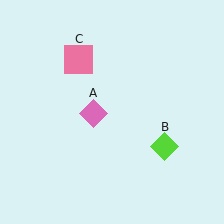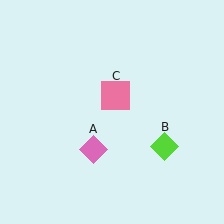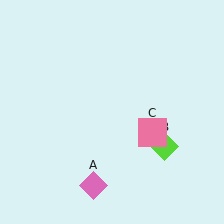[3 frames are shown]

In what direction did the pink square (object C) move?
The pink square (object C) moved down and to the right.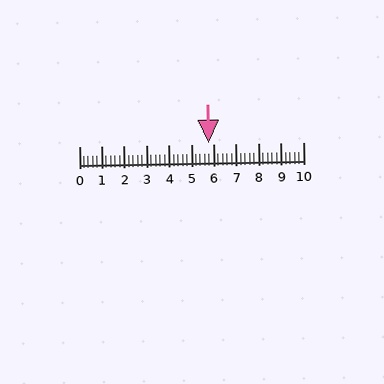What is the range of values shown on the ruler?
The ruler shows values from 0 to 10.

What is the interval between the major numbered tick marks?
The major tick marks are spaced 1 units apart.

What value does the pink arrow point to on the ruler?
The pink arrow points to approximately 5.8.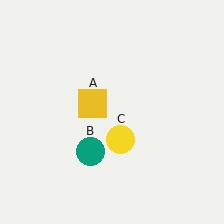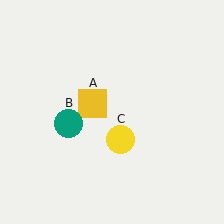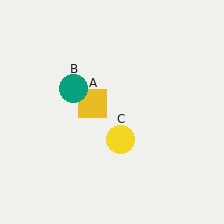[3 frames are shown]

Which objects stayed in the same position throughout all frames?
Yellow square (object A) and yellow circle (object C) remained stationary.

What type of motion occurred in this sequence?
The teal circle (object B) rotated clockwise around the center of the scene.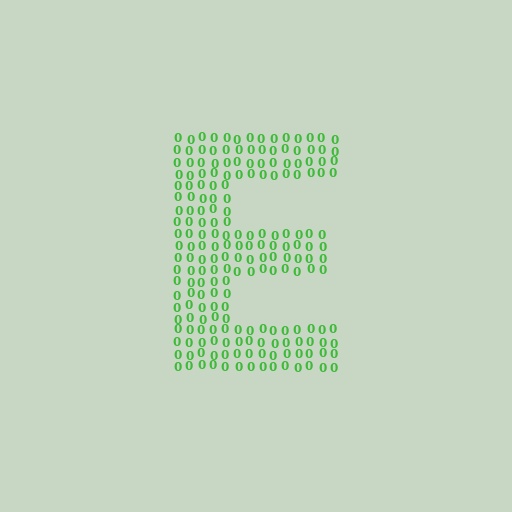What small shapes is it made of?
It is made of small digit 0's.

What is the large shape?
The large shape is the letter E.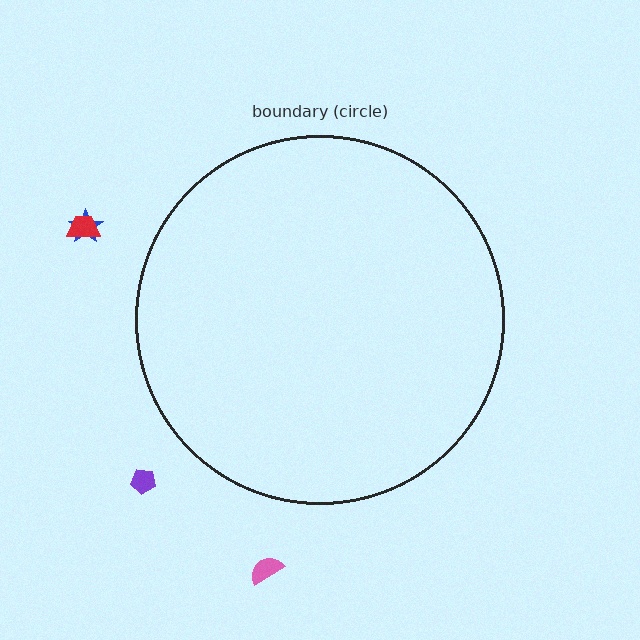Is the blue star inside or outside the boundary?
Outside.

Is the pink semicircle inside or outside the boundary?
Outside.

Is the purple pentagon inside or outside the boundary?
Outside.